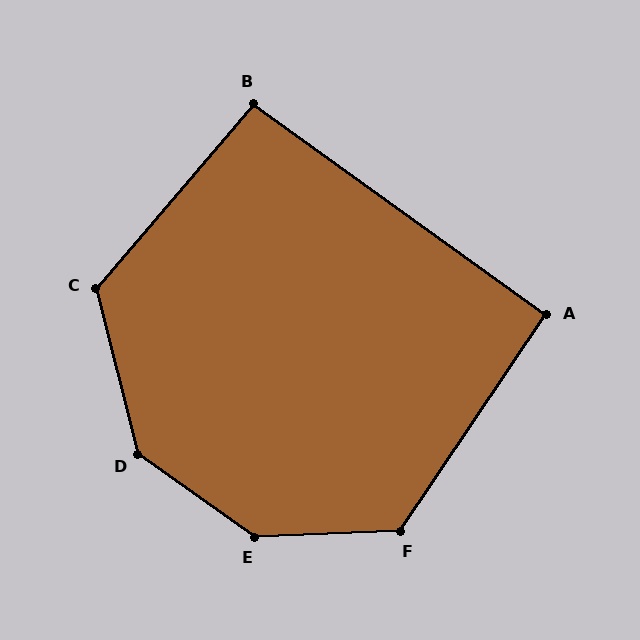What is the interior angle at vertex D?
Approximately 139 degrees (obtuse).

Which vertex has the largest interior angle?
E, at approximately 143 degrees.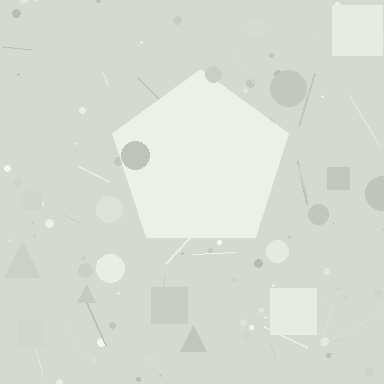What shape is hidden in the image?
A pentagon is hidden in the image.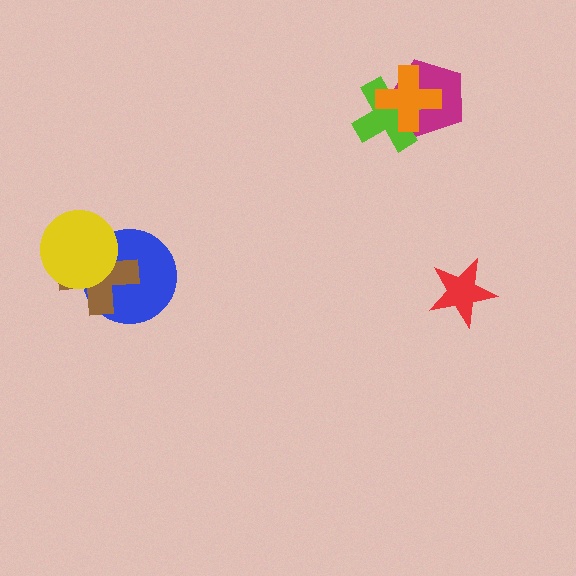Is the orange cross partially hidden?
No, no other shape covers it.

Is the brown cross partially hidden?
Yes, it is partially covered by another shape.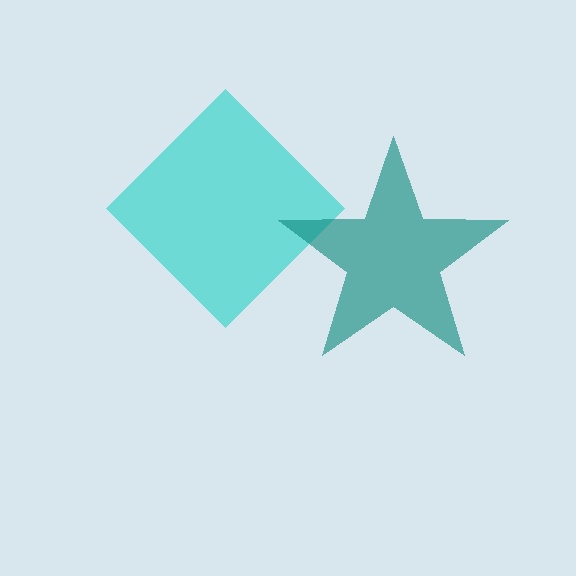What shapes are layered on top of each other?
The layered shapes are: a cyan diamond, a teal star.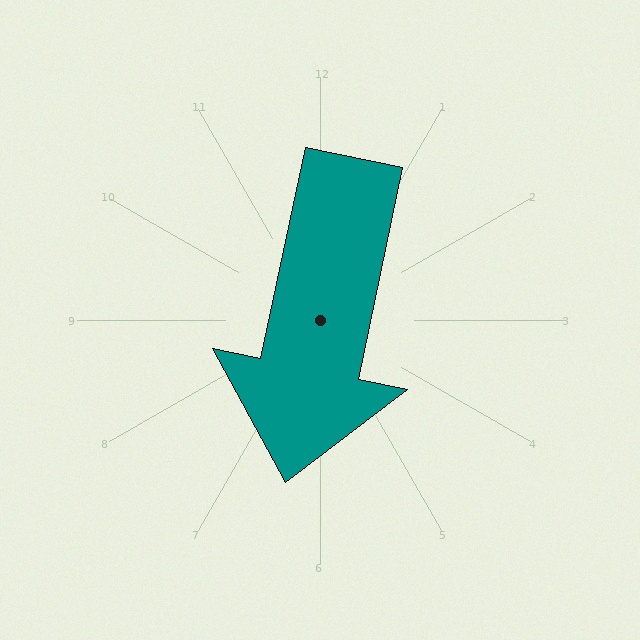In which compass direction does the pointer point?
South.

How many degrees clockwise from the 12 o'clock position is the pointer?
Approximately 192 degrees.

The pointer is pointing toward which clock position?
Roughly 6 o'clock.